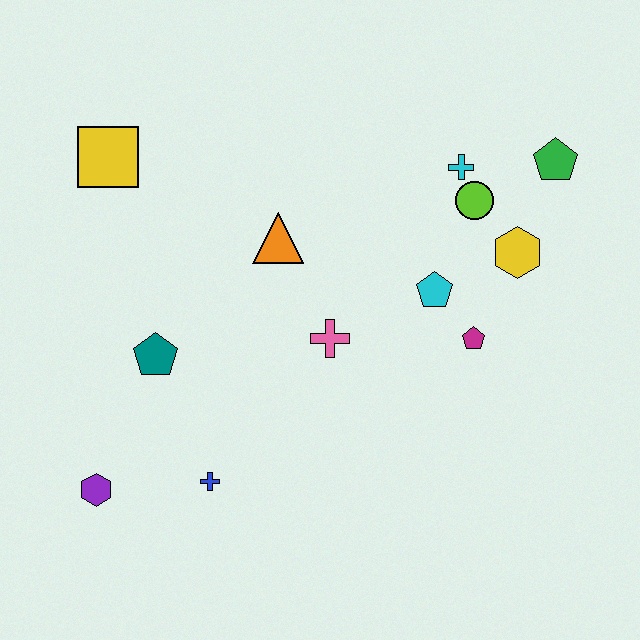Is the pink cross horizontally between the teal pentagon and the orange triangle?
No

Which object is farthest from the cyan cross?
The purple hexagon is farthest from the cyan cross.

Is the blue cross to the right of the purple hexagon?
Yes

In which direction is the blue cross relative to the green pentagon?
The blue cross is to the left of the green pentagon.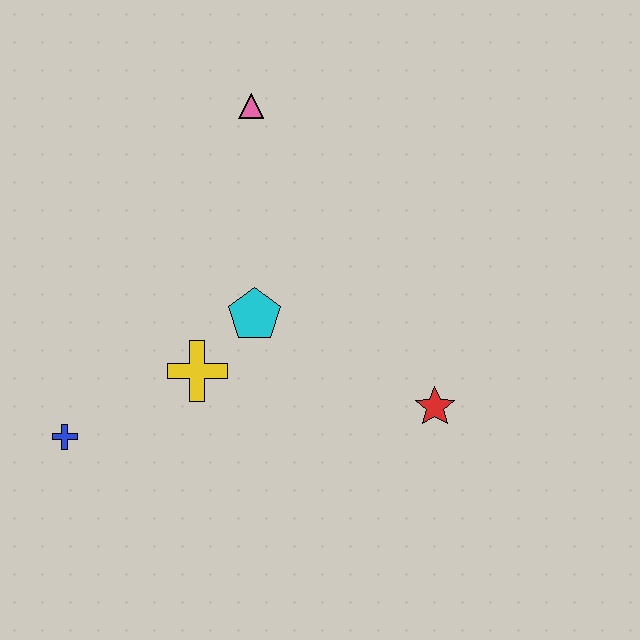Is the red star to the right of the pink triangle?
Yes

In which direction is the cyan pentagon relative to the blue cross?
The cyan pentagon is to the right of the blue cross.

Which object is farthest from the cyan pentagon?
The blue cross is farthest from the cyan pentagon.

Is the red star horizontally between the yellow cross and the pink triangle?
No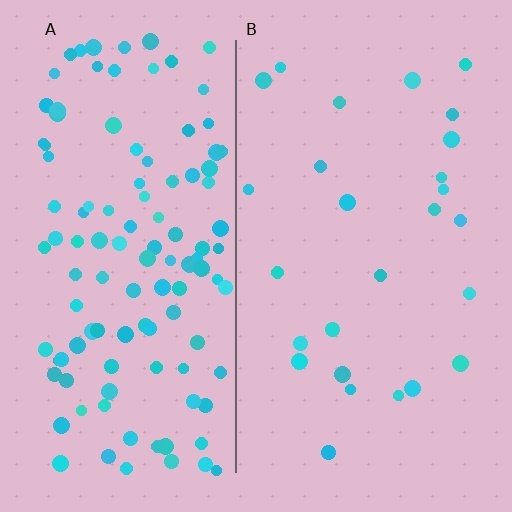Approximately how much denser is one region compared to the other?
Approximately 4.3× — region A over region B.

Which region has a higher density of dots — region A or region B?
A (the left).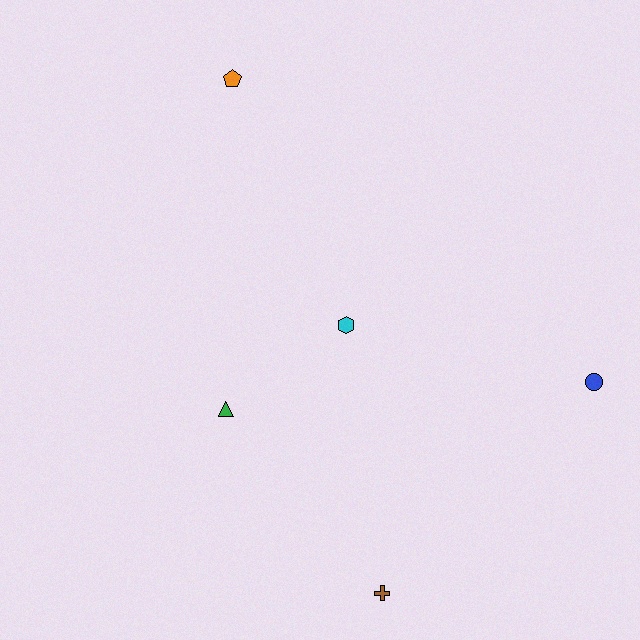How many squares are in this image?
There are no squares.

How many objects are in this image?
There are 5 objects.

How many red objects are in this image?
There are no red objects.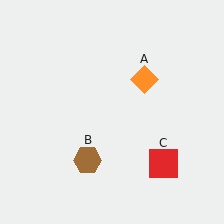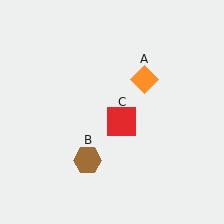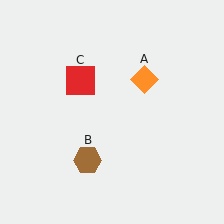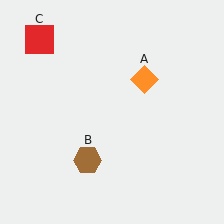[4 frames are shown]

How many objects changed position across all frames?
1 object changed position: red square (object C).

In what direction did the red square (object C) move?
The red square (object C) moved up and to the left.